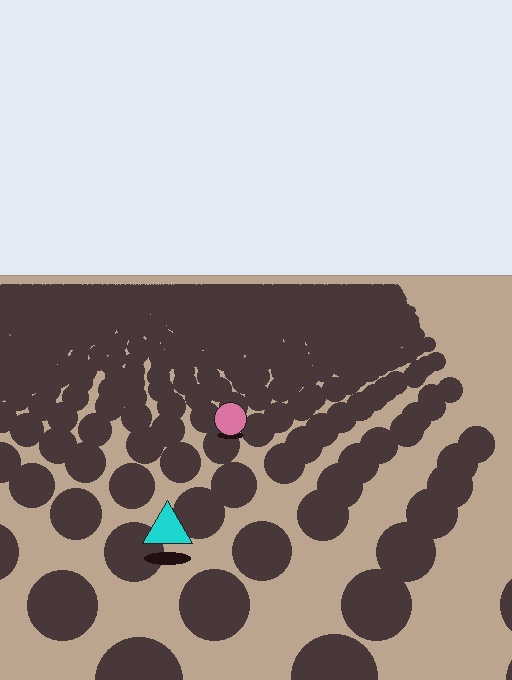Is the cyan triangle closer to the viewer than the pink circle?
Yes. The cyan triangle is closer — you can tell from the texture gradient: the ground texture is coarser near it.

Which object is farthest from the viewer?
The pink circle is farthest from the viewer. It appears smaller and the ground texture around it is denser.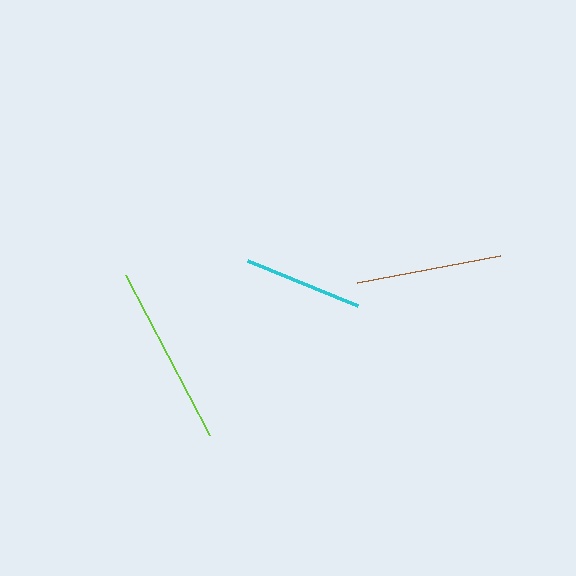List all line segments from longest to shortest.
From longest to shortest: lime, brown, cyan.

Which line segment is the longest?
The lime line is the longest at approximately 181 pixels.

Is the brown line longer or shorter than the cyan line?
The brown line is longer than the cyan line.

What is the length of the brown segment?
The brown segment is approximately 145 pixels long.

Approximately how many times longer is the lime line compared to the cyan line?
The lime line is approximately 1.5 times the length of the cyan line.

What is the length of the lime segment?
The lime segment is approximately 181 pixels long.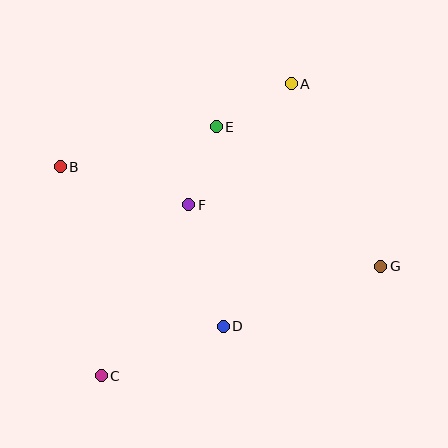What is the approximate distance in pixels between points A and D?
The distance between A and D is approximately 252 pixels.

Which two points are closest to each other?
Points E and F are closest to each other.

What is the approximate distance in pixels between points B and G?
The distance between B and G is approximately 336 pixels.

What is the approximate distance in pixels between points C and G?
The distance between C and G is approximately 300 pixels.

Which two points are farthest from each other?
Points A and C are farthest from each other.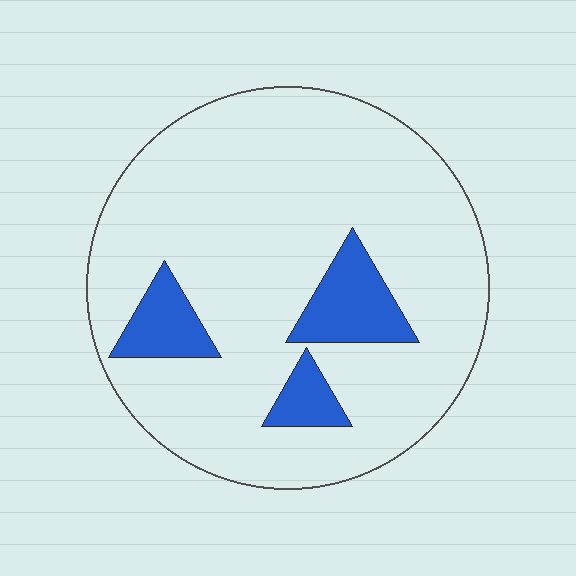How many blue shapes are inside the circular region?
3.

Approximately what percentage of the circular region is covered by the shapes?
Approximately 15%.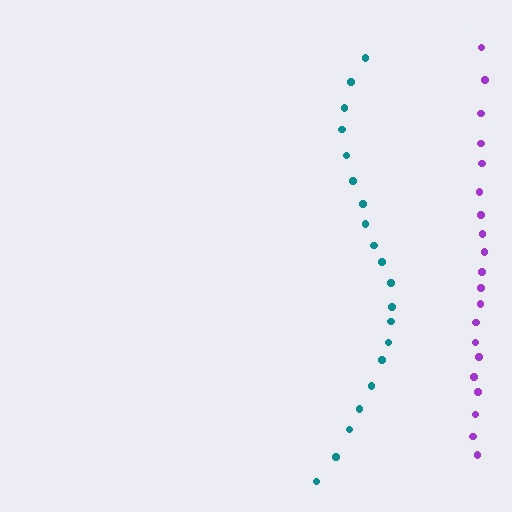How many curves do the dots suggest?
There are 2 distinct paths.